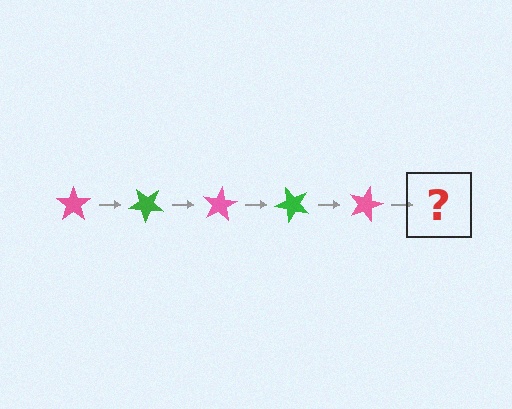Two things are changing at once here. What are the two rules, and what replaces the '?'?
The two rules are that it rotates 40 degrees each step and the color cycles through pink and green. The '?' should be a green star, rotated 200 degrees from the start.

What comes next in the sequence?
The next element should be a green star, rotated 200 degrees from the start.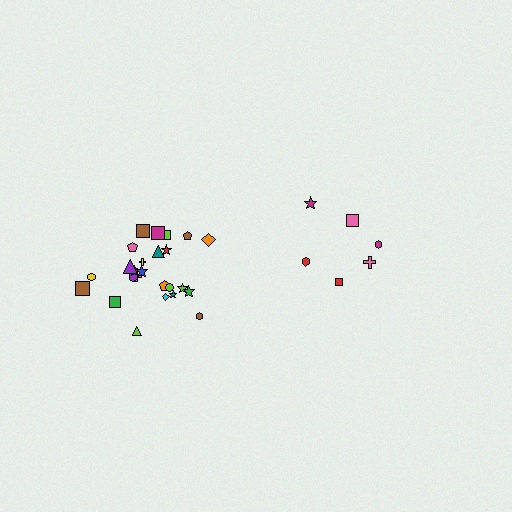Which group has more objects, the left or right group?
The left group.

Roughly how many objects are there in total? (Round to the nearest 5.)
Roughly 30 objects in total.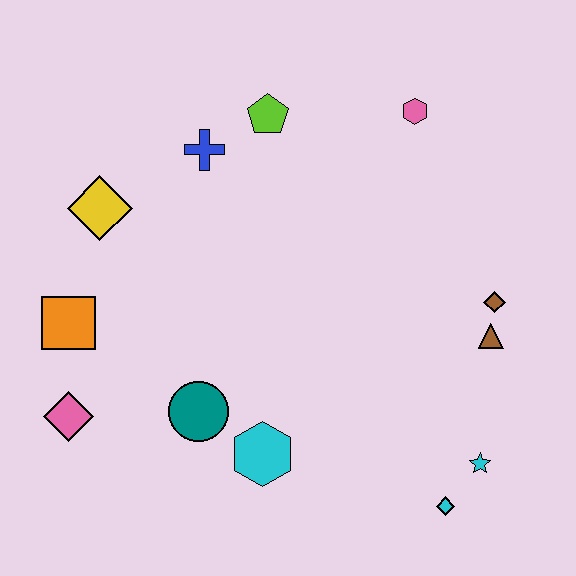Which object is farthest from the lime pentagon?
The cyan diamond is farthest from the lime pentagon.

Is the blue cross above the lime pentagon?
No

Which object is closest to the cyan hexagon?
The teal circle is closest to the cyan hexagon.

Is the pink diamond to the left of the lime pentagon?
Yes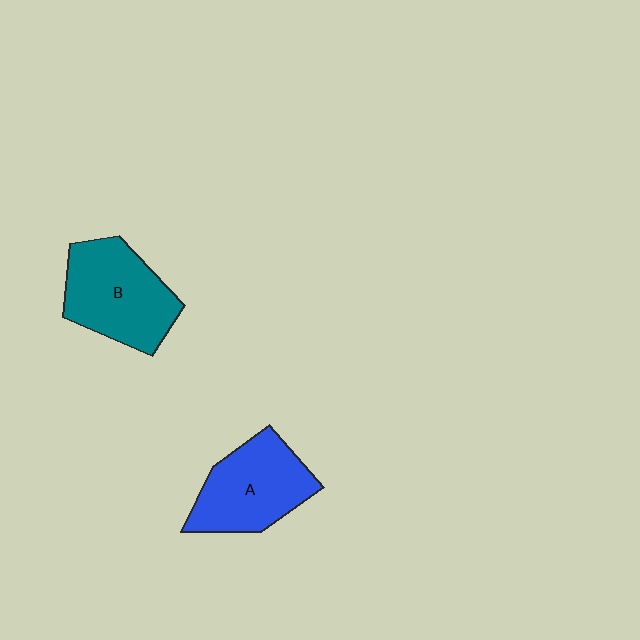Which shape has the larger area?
Shape B (teal).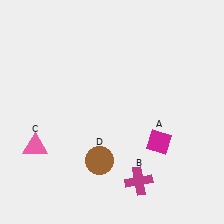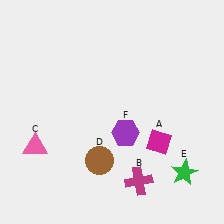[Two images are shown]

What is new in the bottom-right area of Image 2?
A purple hexagon (F) was added in the bottom-right area of Image 2.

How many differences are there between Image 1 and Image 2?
There are 2 differences between the two images.